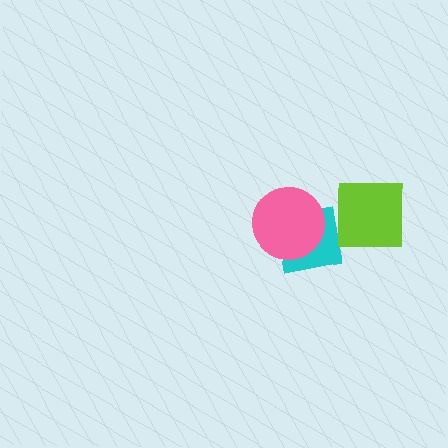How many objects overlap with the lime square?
0 objects overlap with the lime square.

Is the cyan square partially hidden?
Yes, it is partially covered by another shape.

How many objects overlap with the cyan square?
1 object overlaps with the cyan square.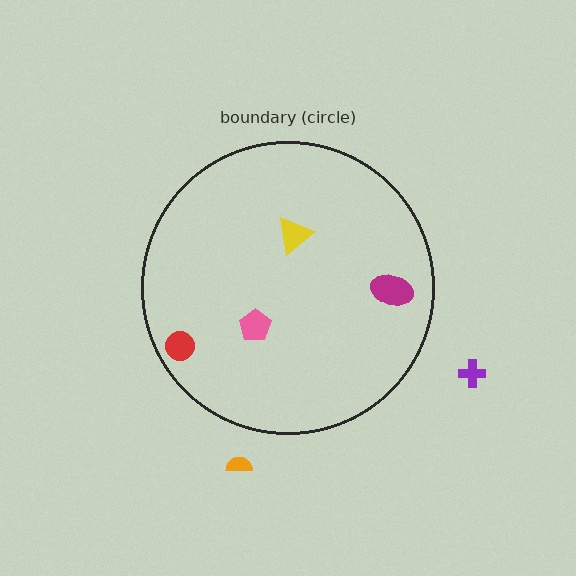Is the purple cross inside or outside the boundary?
Outside.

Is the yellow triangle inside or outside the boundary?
Inside.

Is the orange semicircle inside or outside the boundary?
Outside.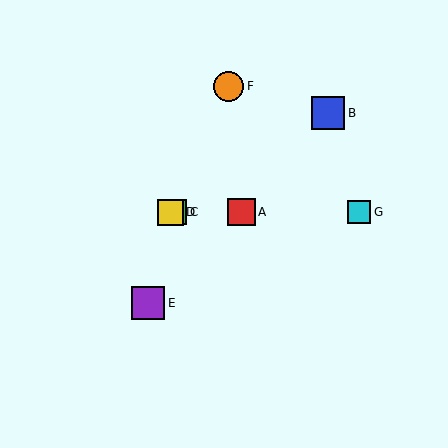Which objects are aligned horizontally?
Objects A, C, D, G are aligned horizontally.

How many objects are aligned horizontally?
4 objects (A, C, D, G) are aligned horizontally.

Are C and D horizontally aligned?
Yes, both are at y≈212.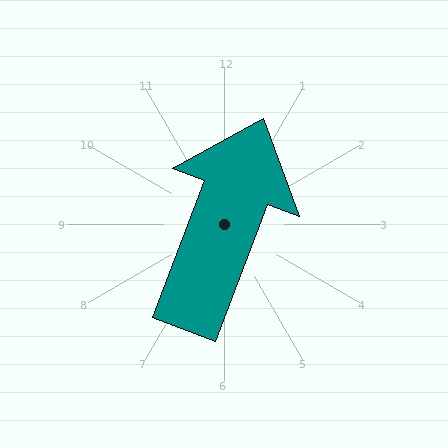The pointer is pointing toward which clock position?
Roughly 1 o'clock.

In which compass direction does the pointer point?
North.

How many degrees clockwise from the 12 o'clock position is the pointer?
Approximately 21 degrees.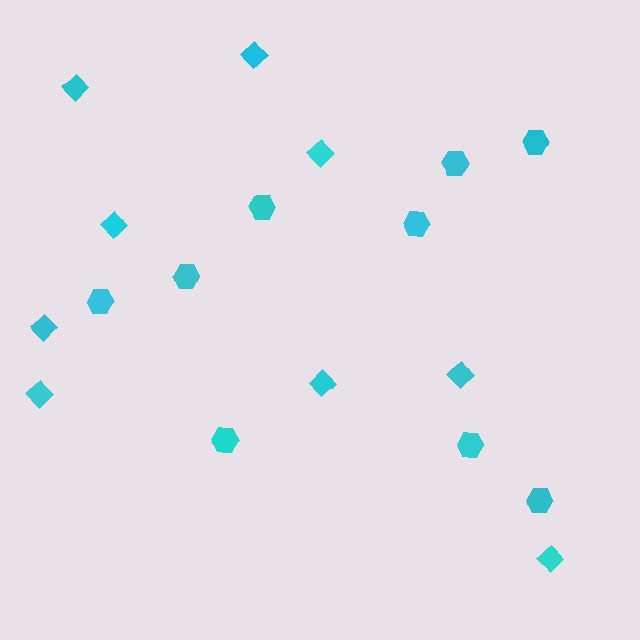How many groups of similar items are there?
There are 2 groups: one group of hexagons (9) and one group of diamonds (9).